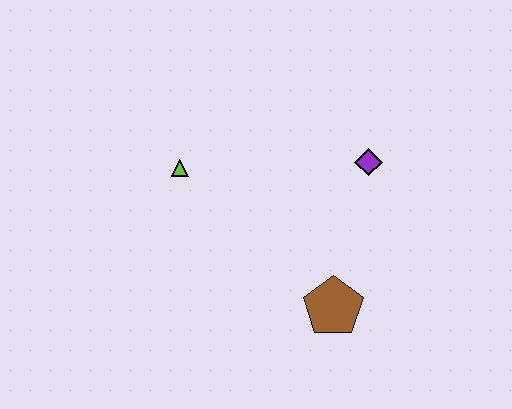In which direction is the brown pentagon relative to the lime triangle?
The brown pentagon is to the right of the lime triangle.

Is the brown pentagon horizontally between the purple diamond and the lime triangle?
Yes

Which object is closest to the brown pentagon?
The purple diamond is closest to the brown pentagon.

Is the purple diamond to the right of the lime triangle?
Yes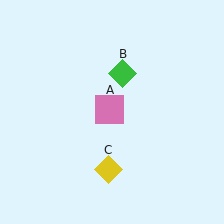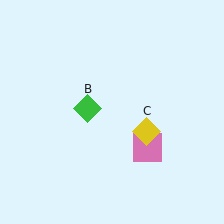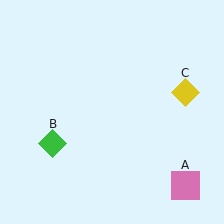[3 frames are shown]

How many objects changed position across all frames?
3 objects changed position: pink square (object A), green diamond (object B), yellow diamond (object C).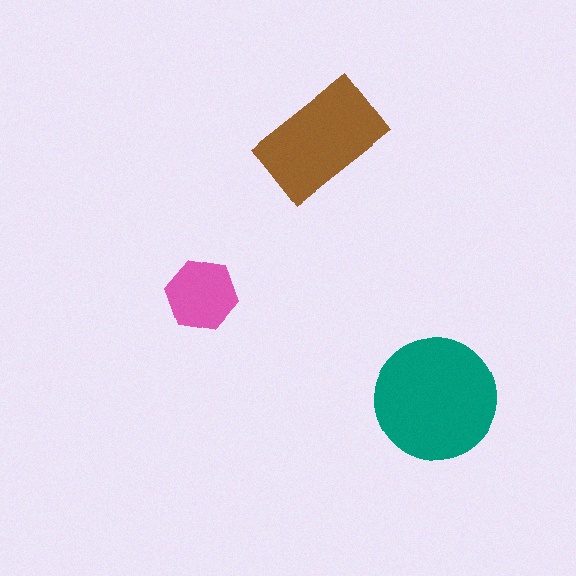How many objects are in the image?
There are 3 objects in the image.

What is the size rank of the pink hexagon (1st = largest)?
3rd.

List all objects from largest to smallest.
The teal circle, the brown rectangle, the pink hexagon.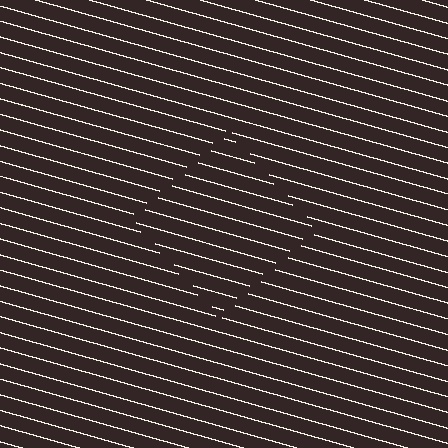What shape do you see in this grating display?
An illusory square. The interior of the shape contains the same grating, shifted by half a period — the contour is defined by the phase discontinuity where line-ends from the inner and outer gratings abut.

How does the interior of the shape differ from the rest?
The interior of the shape contains the same grating, shifted by half a period — the contour is defined by the phase discontinuity where line-ends from the inner and outer gratings abut.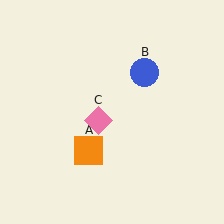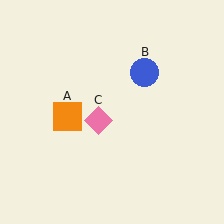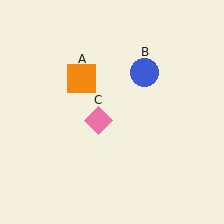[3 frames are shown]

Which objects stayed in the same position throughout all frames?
Blue circle (object B) and pink diamond (object C) remained stationary.